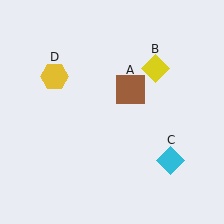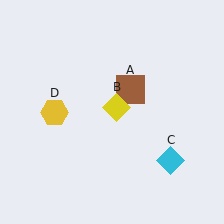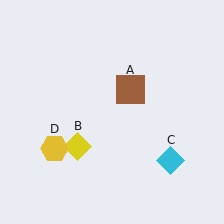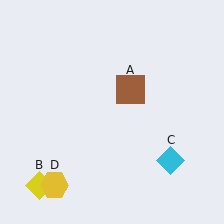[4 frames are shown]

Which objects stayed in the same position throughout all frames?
Brown square (object A) and cyan diamond (object C) remained stationary.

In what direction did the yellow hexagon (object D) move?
The yellow hexagon (object D) moved down.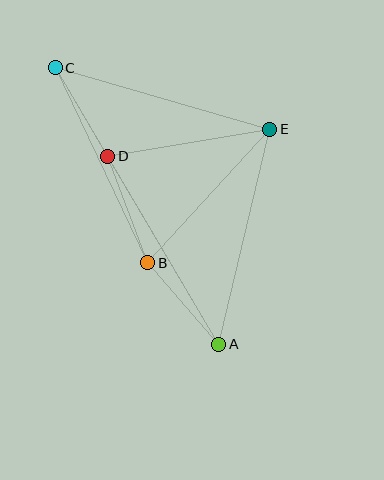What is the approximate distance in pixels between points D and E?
The distance between D and E is approximately 164 pixels.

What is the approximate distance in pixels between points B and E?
The distance between B and E is approximately 181 pixels.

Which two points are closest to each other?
Points C and D are closest to each other.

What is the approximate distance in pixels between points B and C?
The distance between B and C is approximately 215 pixels.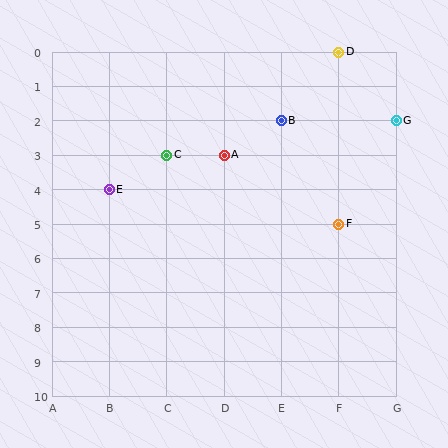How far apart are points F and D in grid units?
Points F and D are 5 rows apart.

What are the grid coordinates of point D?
Point D is at grid coordinates (F, 0).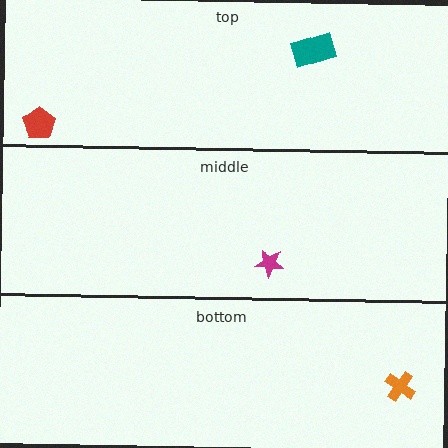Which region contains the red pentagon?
The top region.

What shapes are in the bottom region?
The orange cross.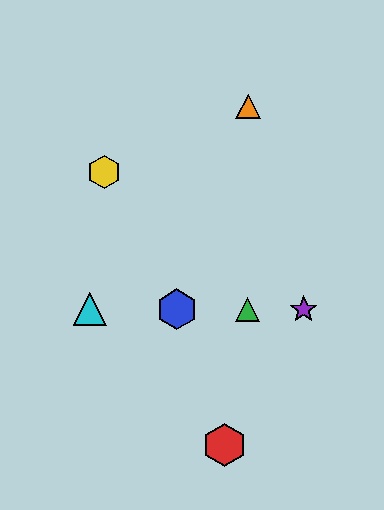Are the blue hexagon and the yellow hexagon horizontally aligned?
No, the blue hexagon is at y≈309 and the yellow hexagon is at y≈172.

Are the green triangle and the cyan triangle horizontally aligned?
Yes, both are at y≈309.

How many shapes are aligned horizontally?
4 shapes (the blue hexagon, the green triangle, the purple star, the cyan triangle) are aligned horizontally.